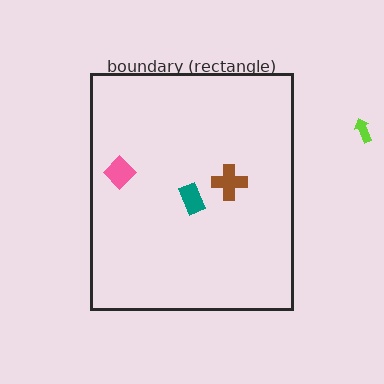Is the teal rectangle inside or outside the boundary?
Inside.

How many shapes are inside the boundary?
3 inside, 1 outside.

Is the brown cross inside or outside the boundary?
Inside.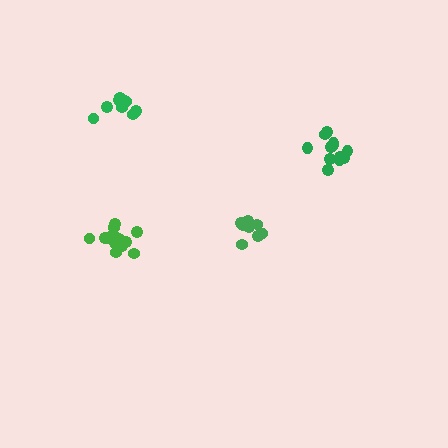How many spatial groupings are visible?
There are 4 spatial groupings.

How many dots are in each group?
Group 1: 8 dots, Group 2: 11 dots, Group 3: 13 dots, Group 4: 13 dots (45 total).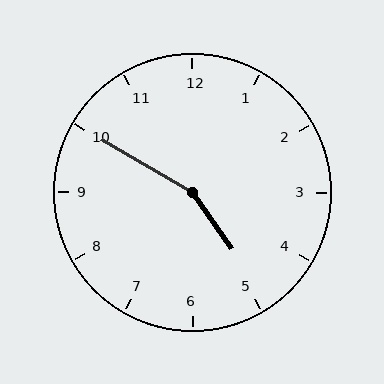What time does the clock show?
4:50.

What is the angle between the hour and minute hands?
Approximately 155 degrees.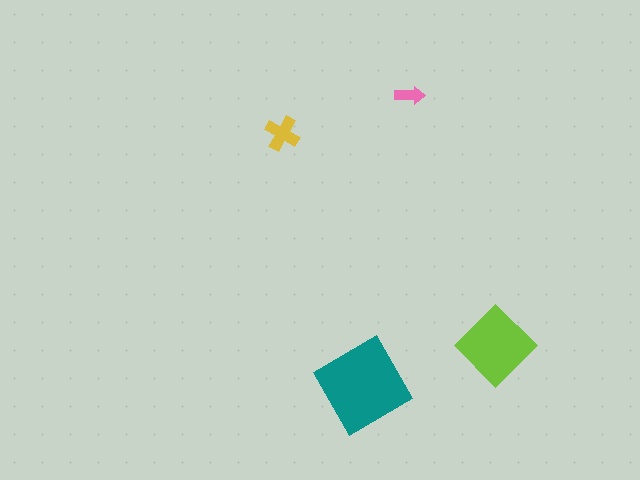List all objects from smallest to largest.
The pink arrow, the yellow cross, the lime diamond, the teal square.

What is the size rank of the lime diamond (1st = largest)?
2nd.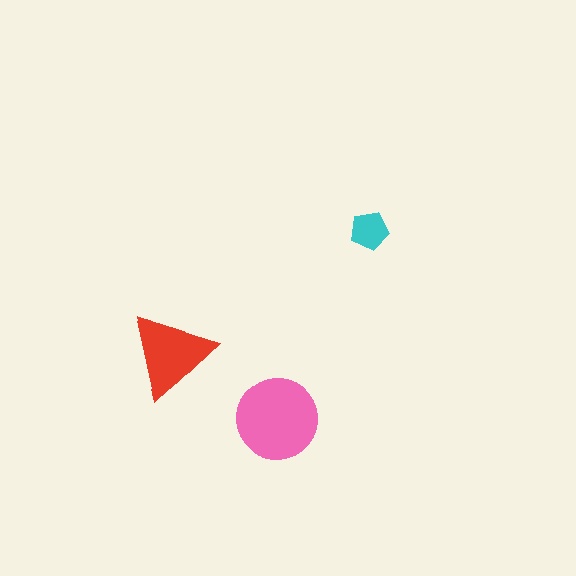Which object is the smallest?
The cyan pentagon.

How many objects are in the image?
There are 3 objects in the image.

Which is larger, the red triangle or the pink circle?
The pink circle.